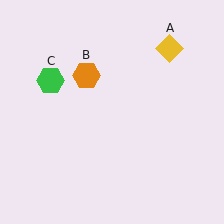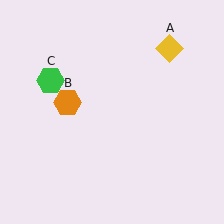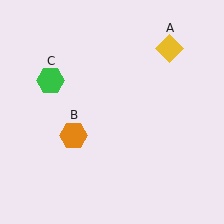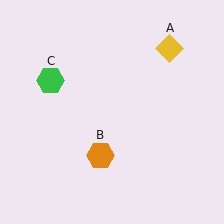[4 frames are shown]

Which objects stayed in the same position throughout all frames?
Yellow diamond (object A) and green hexagon (object C) remained stationary.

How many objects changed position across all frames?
1 object changed position: orange hexagon (object B).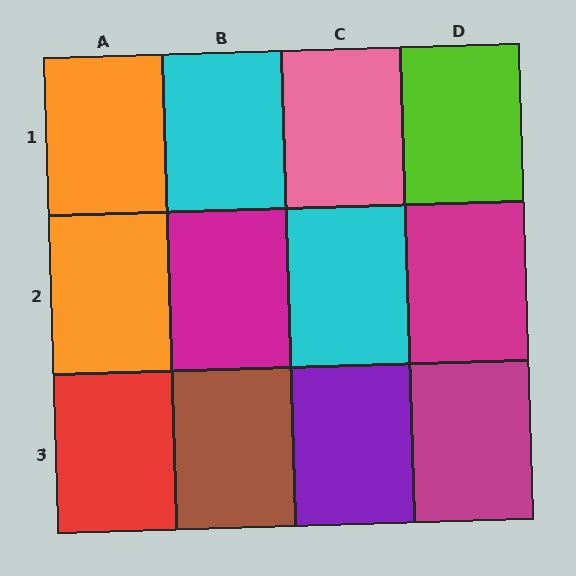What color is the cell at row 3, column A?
Red.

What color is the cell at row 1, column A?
Orange.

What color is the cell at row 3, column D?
Magenta.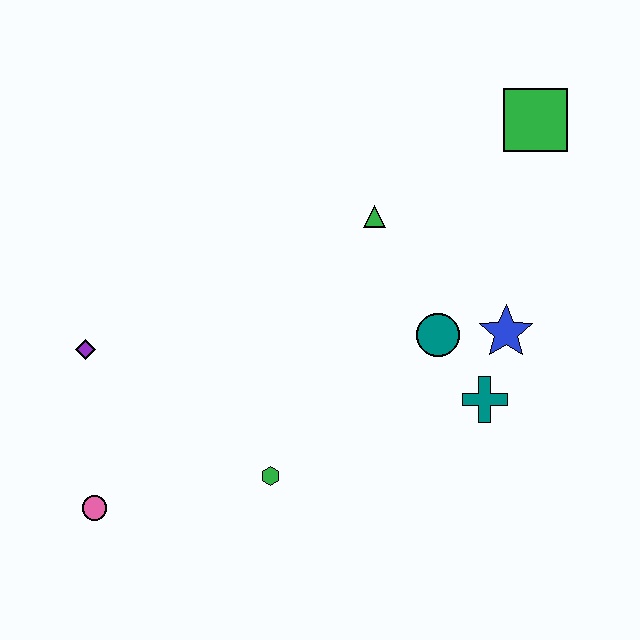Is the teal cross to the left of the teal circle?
No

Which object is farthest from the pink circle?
The green square is farthest from the pink circle.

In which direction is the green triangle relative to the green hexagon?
The green triangle is above the green hexagon.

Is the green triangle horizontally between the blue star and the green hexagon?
Yes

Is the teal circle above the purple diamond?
Yes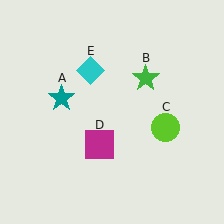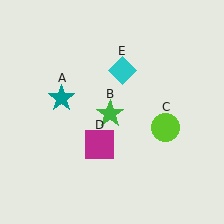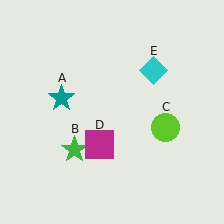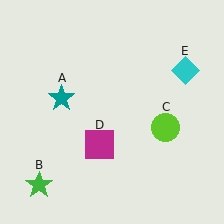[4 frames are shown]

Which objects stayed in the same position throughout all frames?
Teal star (object A) and lime circle (object C) and magenta square (object D) remained stationary.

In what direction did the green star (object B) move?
The green star (object B) moved down and to the left.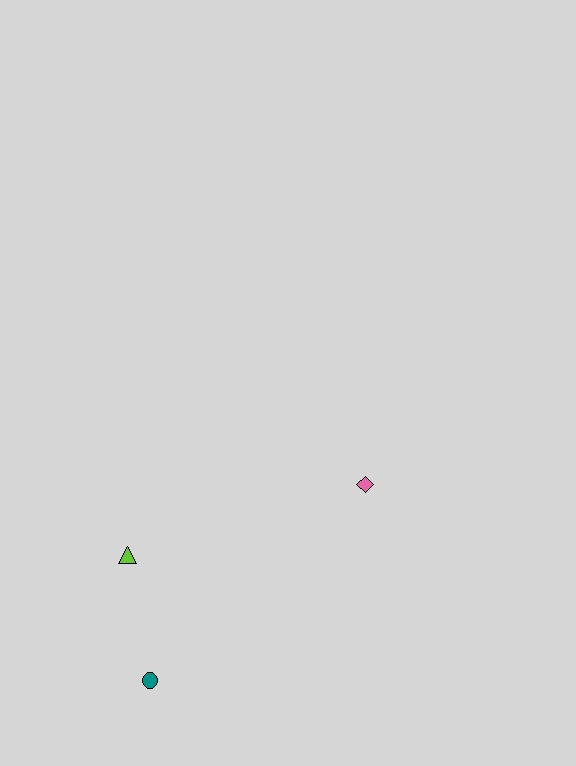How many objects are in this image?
There are 3 objects.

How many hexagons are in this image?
There are no hexagons.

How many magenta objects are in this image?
There are no magenta objects.